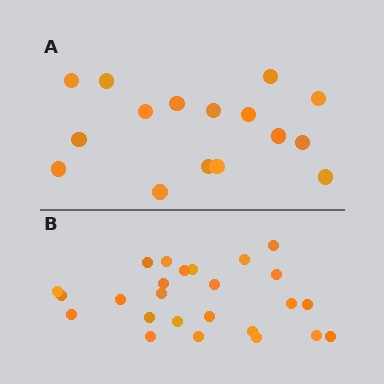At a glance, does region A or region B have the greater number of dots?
Region B (the bottom region) has more dots.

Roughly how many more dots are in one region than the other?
Region B has roughly 8 or so more dots than region A.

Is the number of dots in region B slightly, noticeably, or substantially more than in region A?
Region B has substantially more. The ratio is roughly 1.6 to 1.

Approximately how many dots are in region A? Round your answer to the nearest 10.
About 20 dots. (The exact count is 16, which rounds to 20.)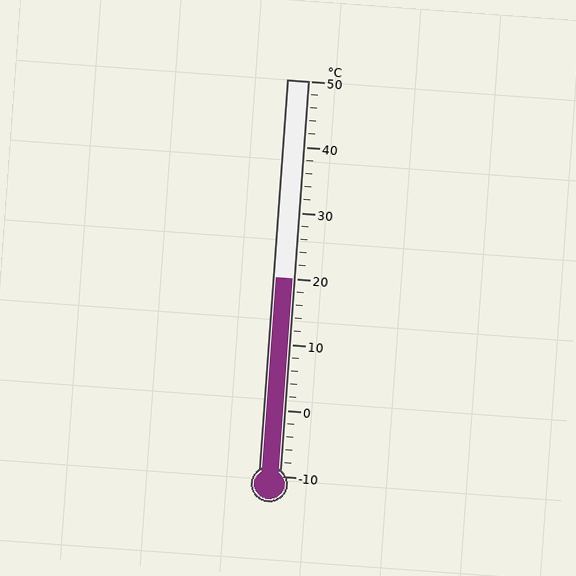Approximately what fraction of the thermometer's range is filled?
The thermometer is filled to approximately 50% of its range.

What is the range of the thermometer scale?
The thermometer scale ranges from -10°C to 50°C.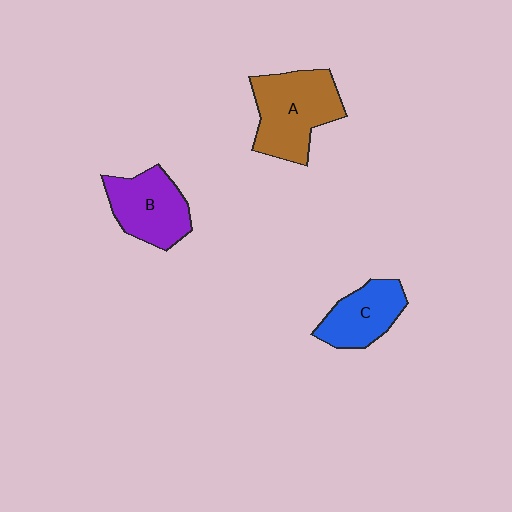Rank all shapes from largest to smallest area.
From largest to smallest: A (brown), B (purple), C (blue).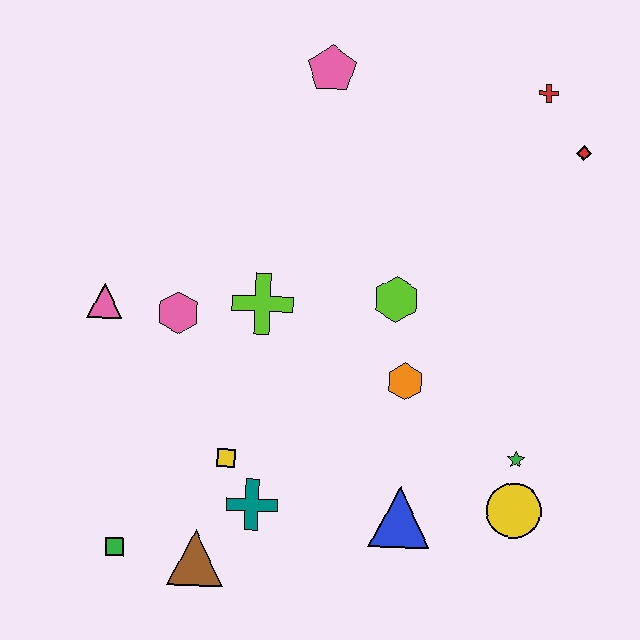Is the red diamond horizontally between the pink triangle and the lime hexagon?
No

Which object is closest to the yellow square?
The teal cross is closest to the yellow square.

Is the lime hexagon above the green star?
Yes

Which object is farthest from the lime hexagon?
The green square is farthest from the lime hexagon.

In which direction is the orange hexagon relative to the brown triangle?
The orange hexagon is to the right of the brown triangle.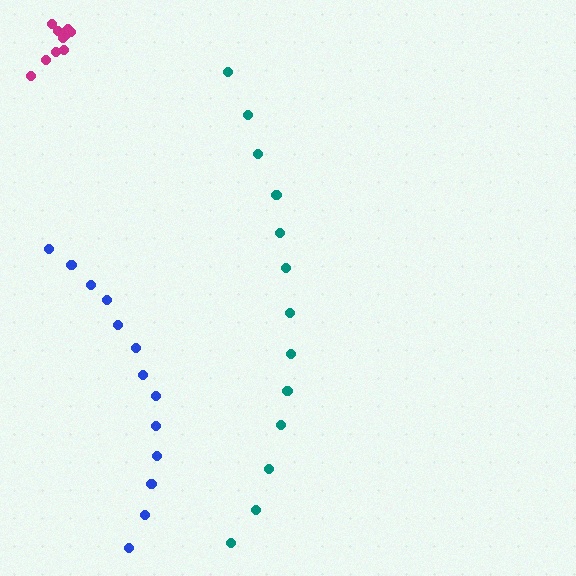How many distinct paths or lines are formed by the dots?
There are 3 distinct paths.